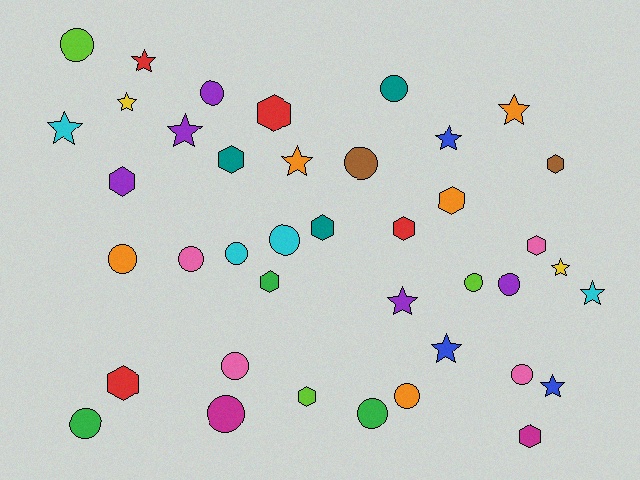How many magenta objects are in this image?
There are 2 magenta objects.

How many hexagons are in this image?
There are 12 hexagons.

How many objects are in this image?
There are 40 objects.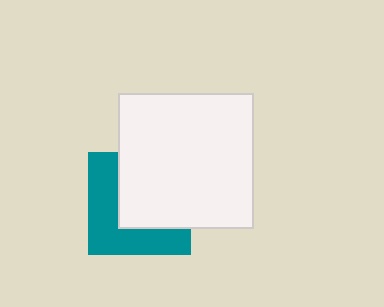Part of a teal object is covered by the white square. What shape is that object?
It is a square.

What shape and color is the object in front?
The object in front is a white square.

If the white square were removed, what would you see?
You would see the complete teal square.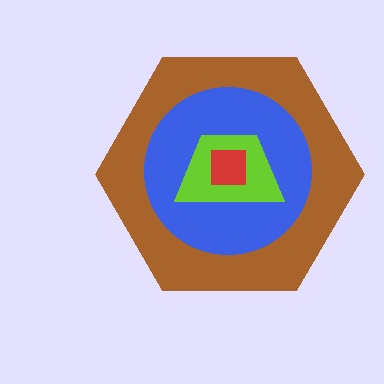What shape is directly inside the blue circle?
The lime trapezoid.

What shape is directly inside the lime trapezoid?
The red square.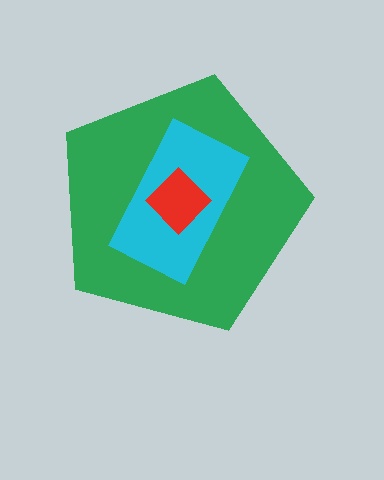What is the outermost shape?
The green pentagon.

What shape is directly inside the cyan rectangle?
The red diamond.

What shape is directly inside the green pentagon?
The cyan rectangle.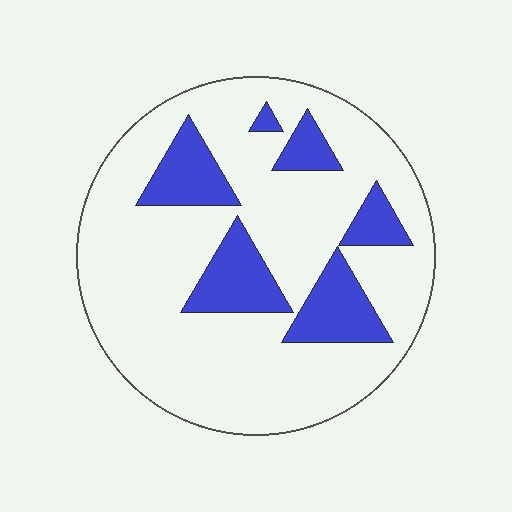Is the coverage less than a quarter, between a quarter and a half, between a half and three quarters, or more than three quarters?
Less than a quarter.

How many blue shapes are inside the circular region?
6.